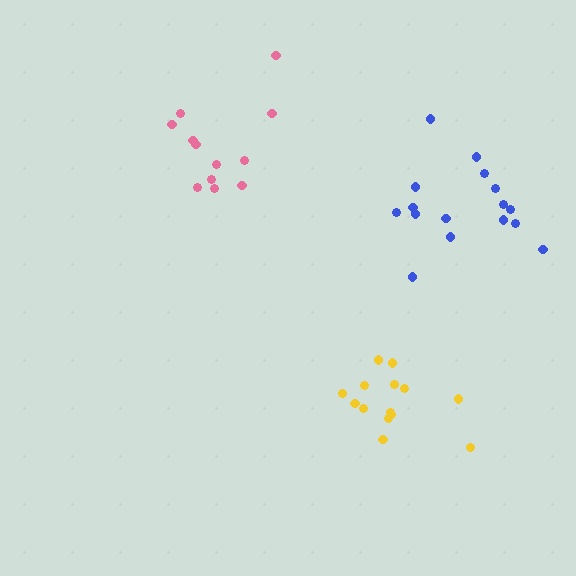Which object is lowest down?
The yellow cluster is bottommost.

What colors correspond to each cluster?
The clusters are colored: yellow, blue, pink.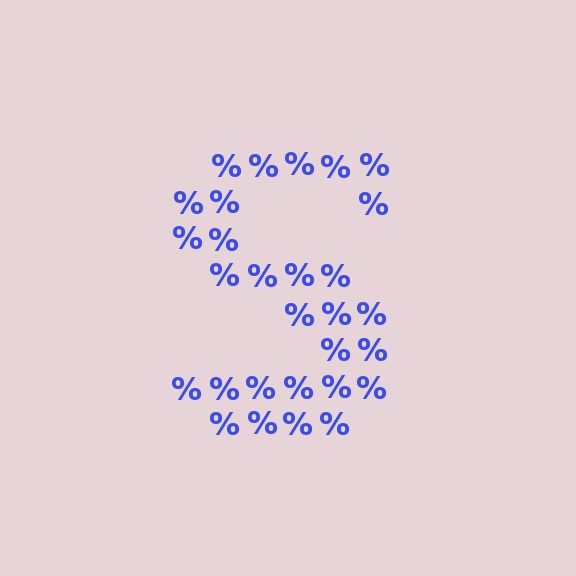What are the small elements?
The small elements are percent signs.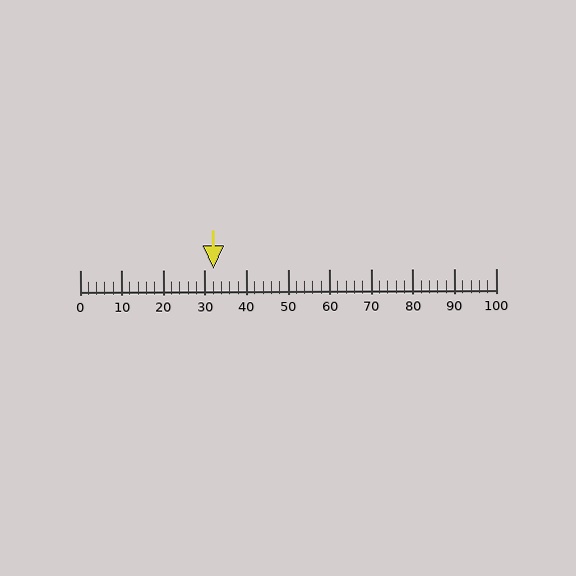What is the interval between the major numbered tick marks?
The major tick marks are spaced 10 units apart.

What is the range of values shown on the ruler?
The ruler shows values from 0 to 100.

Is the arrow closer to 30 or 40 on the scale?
The arrow is closer to 30.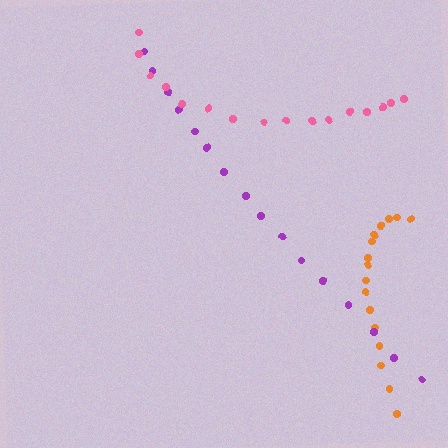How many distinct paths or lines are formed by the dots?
There are 3 distinct paths.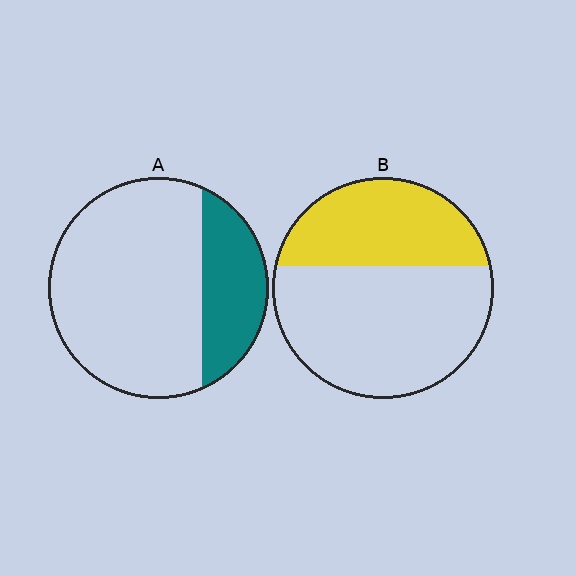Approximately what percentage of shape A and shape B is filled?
A is approximately 25% and B is approximately 35%.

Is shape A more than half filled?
No.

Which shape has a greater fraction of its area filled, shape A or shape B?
Shape B.